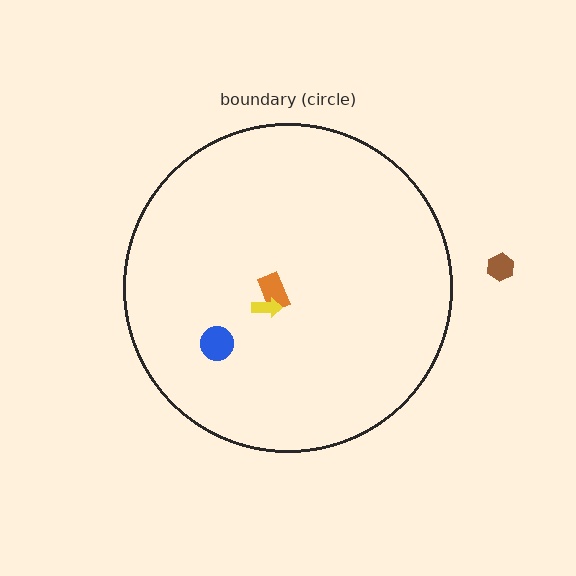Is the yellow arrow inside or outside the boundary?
Inside.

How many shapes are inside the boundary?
3 inside, 1 outside.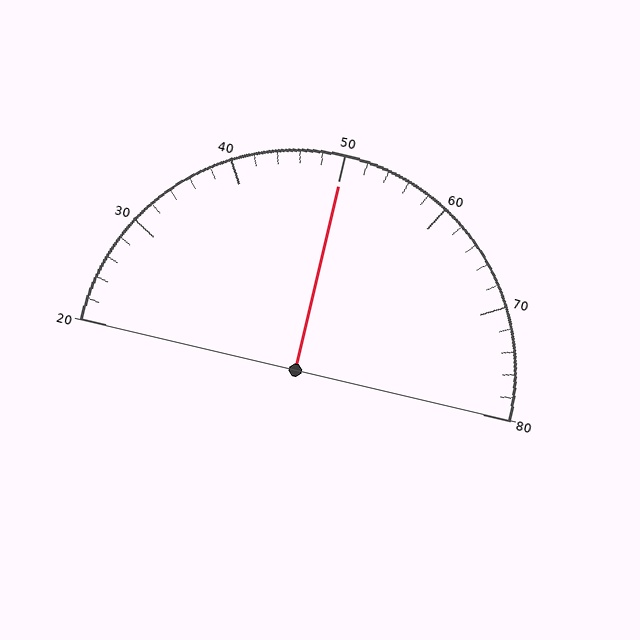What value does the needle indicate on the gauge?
The needle indicates approximately 50.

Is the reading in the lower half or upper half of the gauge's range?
The reading is in the upper half of the range (20 to 80).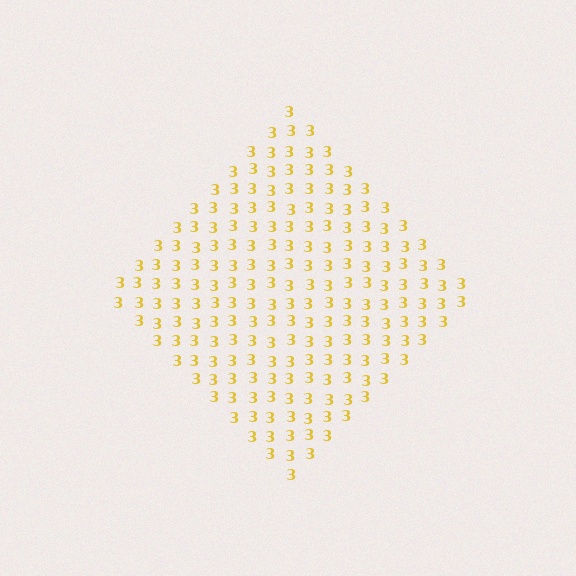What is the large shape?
The large shape is a diamond.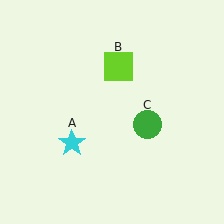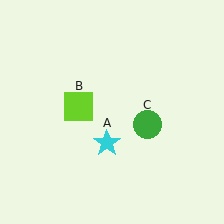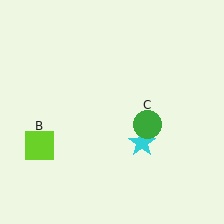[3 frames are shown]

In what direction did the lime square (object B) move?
The lime square (object B) moved down and to the left.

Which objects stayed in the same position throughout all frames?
Green circle (object C) remained stationary.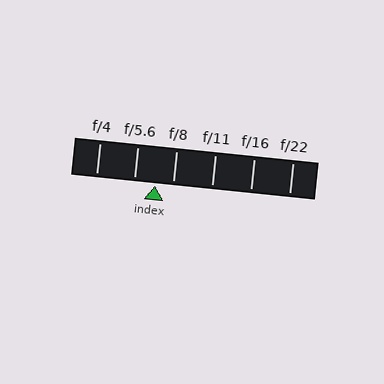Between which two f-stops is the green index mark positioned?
The index mark is between f/5.6 and f/8.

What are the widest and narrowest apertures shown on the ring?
The widest aperture shown is f/4 and the narrowest is f/22.